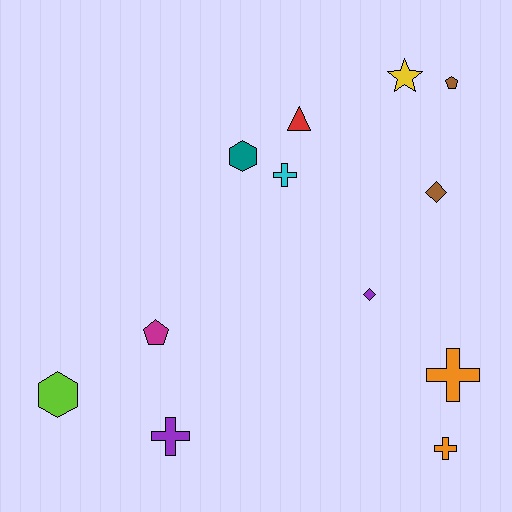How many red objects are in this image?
There is 1 red object.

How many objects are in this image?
There are 12 objects.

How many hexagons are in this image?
There are 2 hexagons.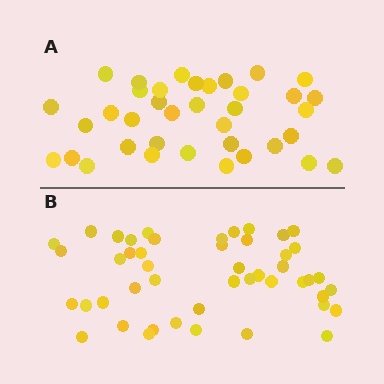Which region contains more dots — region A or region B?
Region B (the bottom region) has more dots.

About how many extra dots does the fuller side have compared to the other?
Region B has roughly 10 or so more dots than region A.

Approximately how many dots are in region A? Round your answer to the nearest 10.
About 40 dots. (The exact count is 37, which rounds to 40.)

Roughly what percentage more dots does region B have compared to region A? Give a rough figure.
About 25% more.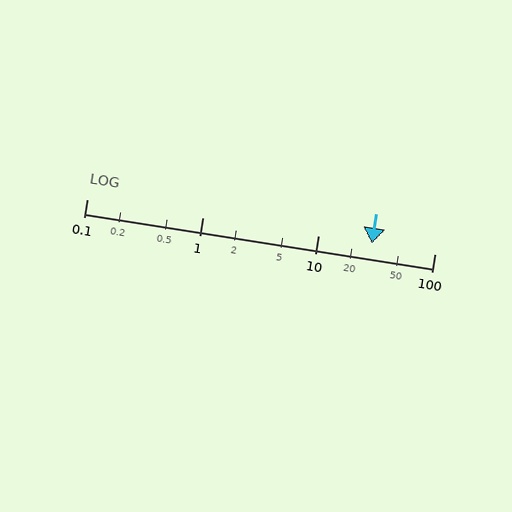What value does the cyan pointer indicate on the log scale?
The pointer indicates approximately 29.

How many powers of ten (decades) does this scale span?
The scale spans 3 decades, from 0.1 to 100.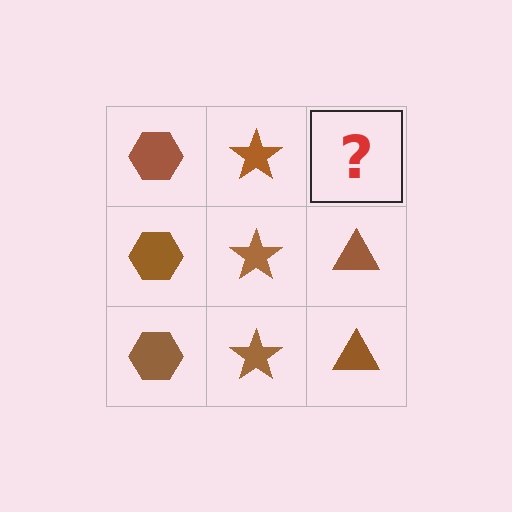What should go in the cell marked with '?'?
The missing cell should contain a brown triangle.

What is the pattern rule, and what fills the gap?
The rule is that each column has a consistent shape. The gap should be filled with a brown triangle.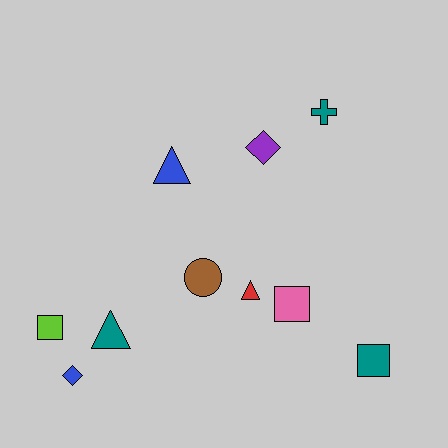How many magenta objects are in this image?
There are no magenta objects.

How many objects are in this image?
There are 10 objects.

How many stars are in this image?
There are no stars.